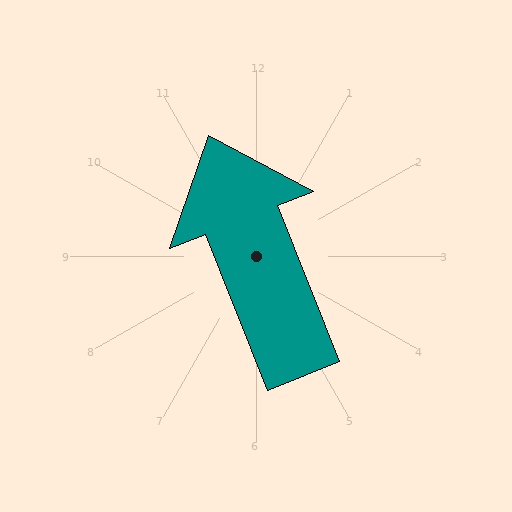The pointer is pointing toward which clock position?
Roughly 11 o'clock.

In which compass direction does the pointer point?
North.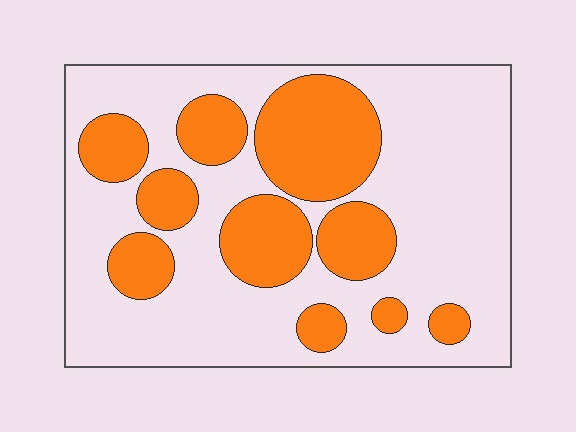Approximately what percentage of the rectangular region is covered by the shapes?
Approximately 30%.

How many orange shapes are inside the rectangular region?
10.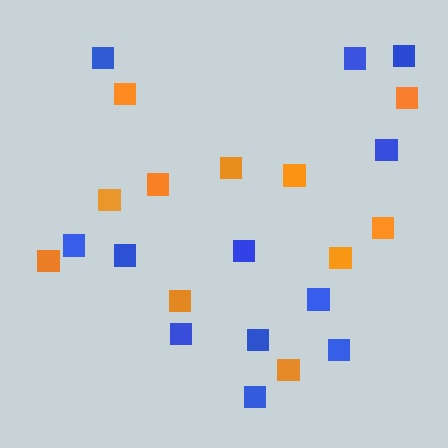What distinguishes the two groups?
There are 2 groups: one group of orange squares (11) and one group of blue squares (12).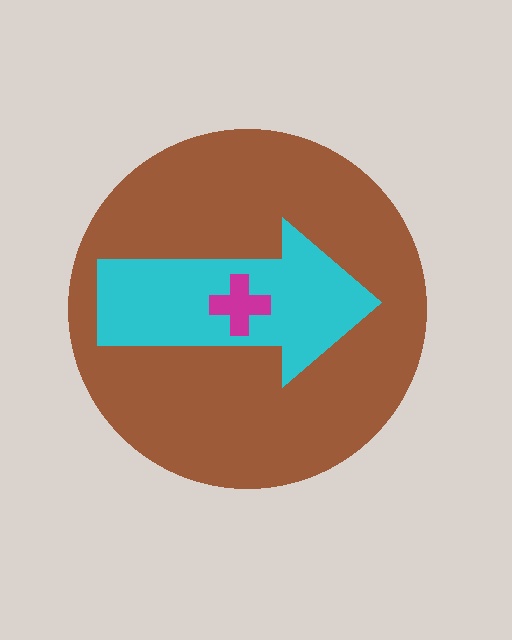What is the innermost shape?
The magenta cross.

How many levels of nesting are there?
3.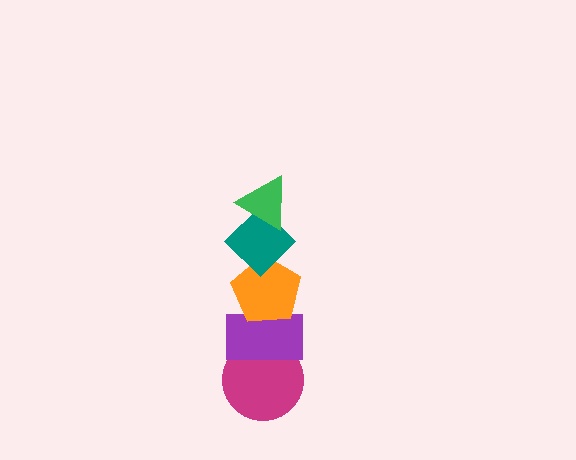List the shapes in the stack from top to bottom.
From top to bottom: the green triangle, the teal diamond, the orange pentagon, the purple rectangle, the magenta circle.